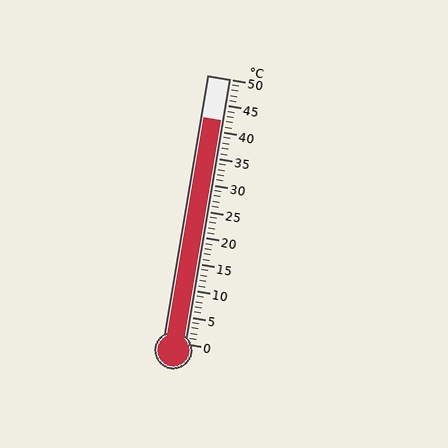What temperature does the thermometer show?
The thermometer shows approximately 42°C.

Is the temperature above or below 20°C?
The temperature is above 20°C.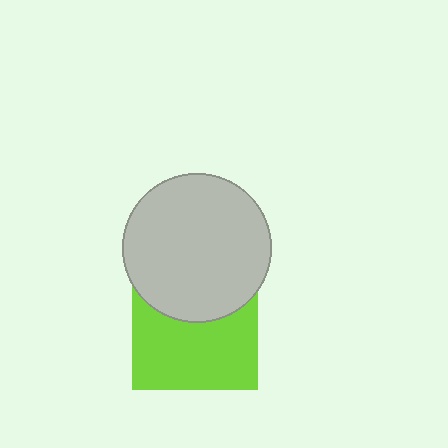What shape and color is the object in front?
The object in front is a light gray circle.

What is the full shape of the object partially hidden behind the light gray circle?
The partially hidden object is a lime square.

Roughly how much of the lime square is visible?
About half of it is visible (roughly 61%).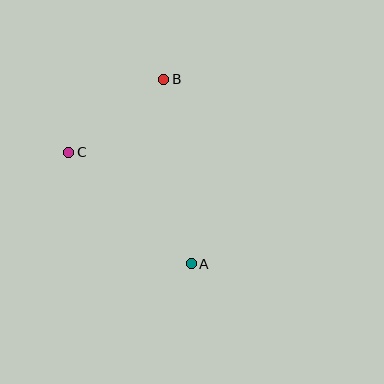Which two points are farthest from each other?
Points A and B are farthest from each other.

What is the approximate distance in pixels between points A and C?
The distance between A and C is approximately 166 pixels.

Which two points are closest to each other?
Points B and C are closest to each other.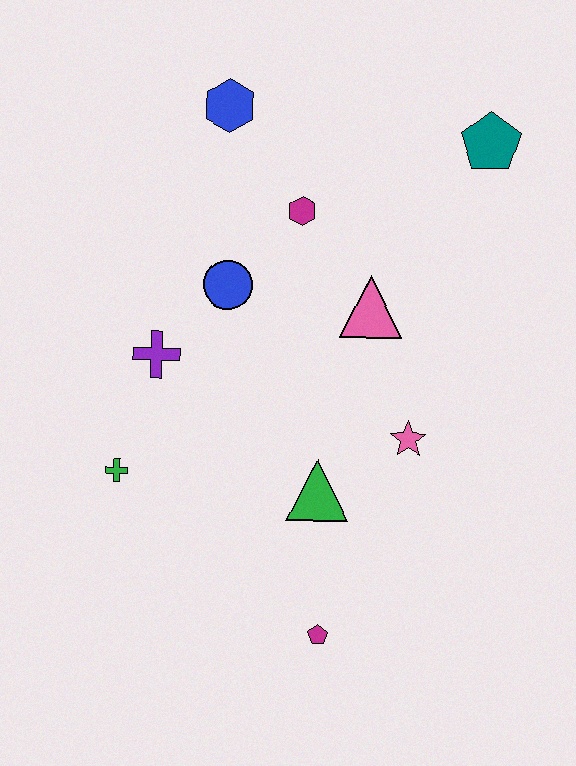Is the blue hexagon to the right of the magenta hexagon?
No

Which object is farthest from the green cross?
The teal pentagon is farthest from the green cross.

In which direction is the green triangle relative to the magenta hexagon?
The green triangle is below the magenta hexagon.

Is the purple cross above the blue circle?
No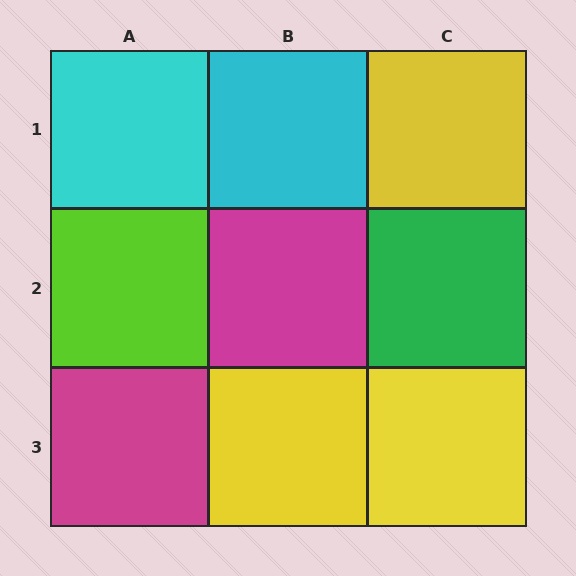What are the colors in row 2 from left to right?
Lime, magenta, green.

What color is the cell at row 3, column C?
Yellow.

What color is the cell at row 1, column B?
Cyan.